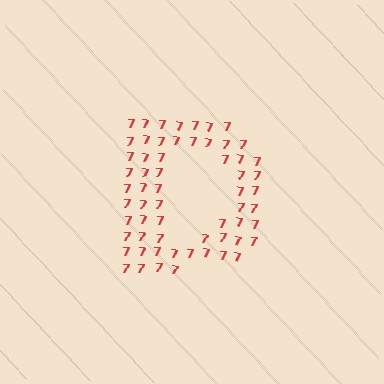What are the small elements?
The small elements are digit 7's.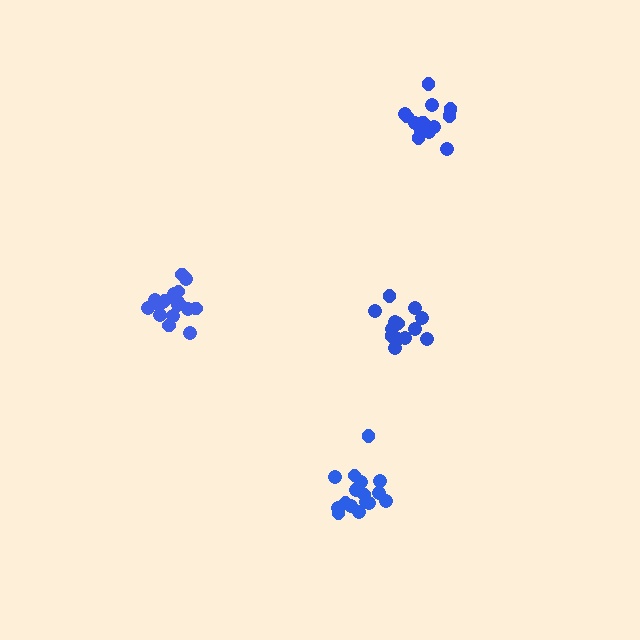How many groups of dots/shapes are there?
There are 4 groups.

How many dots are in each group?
Group 1: 17 dots, Group 2: 14 dots, Group 3: 14 dots, Group 4: 17 dots (62 total).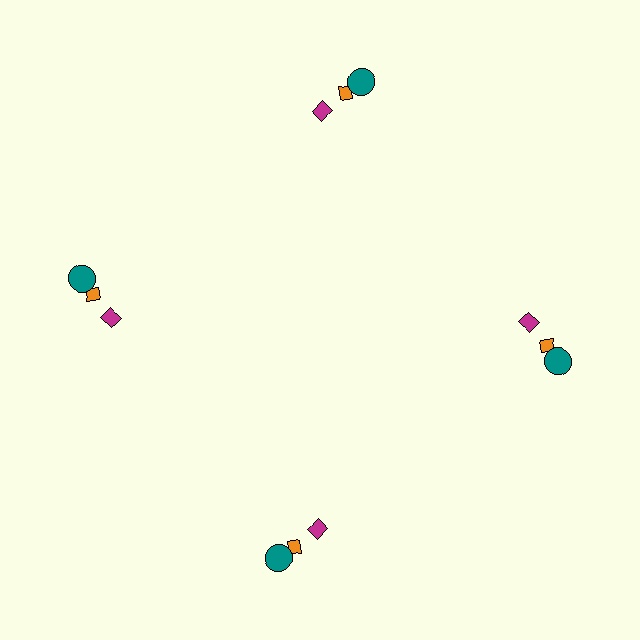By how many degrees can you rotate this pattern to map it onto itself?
The pattern maps onto itself every 90 degrees of rotation.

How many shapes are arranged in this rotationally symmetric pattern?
There are 12 shapes, arranged in 4 groups of 3.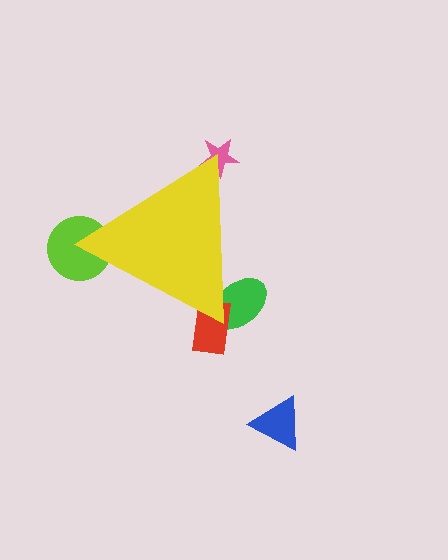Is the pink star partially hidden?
Yes, the pink star is partially hidden behind the yellow triangle.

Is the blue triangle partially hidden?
No, the blue triangle is fully visible.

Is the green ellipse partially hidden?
Yes, the green ellipse is partially hidden behind the yellow triangle.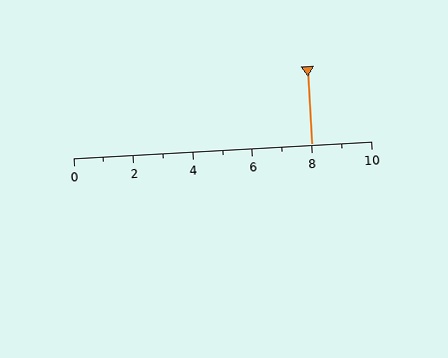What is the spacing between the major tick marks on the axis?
The major ticks are spaced 2 apart.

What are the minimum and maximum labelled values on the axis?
The axis runs from 0 to 10.